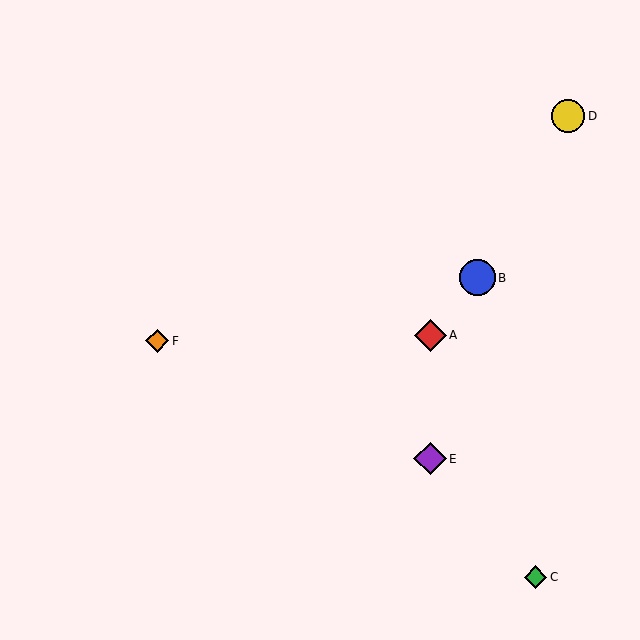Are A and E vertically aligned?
Yes, both are at x≈430.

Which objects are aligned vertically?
Objects A, E are aligned vertically.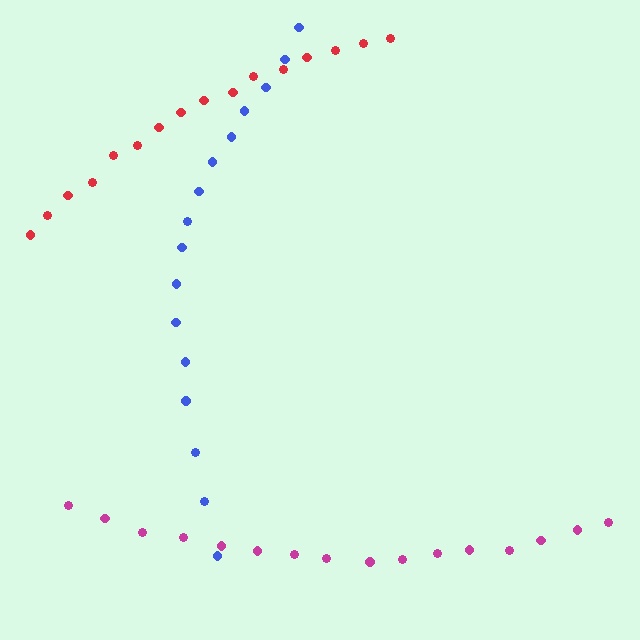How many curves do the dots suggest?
There are 3 distinct paths.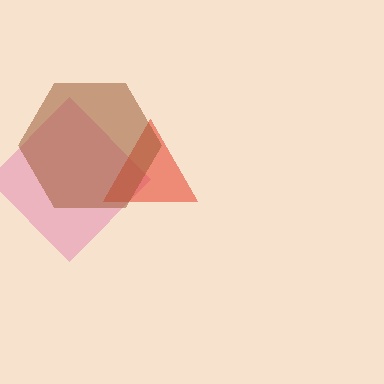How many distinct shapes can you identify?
There are 3 distinct shapes: a pink diamond, a red triangle, a brown hexagon.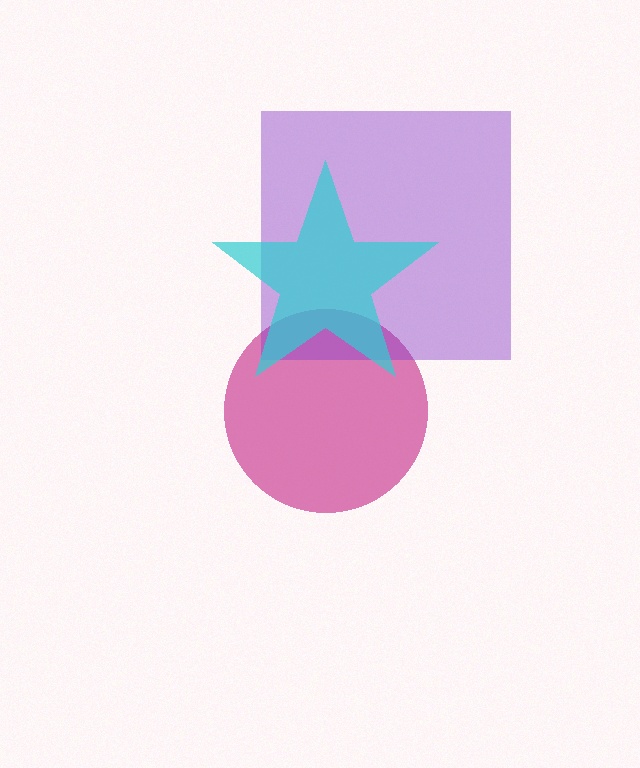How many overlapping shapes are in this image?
There are 3 overlapping shapes in the image.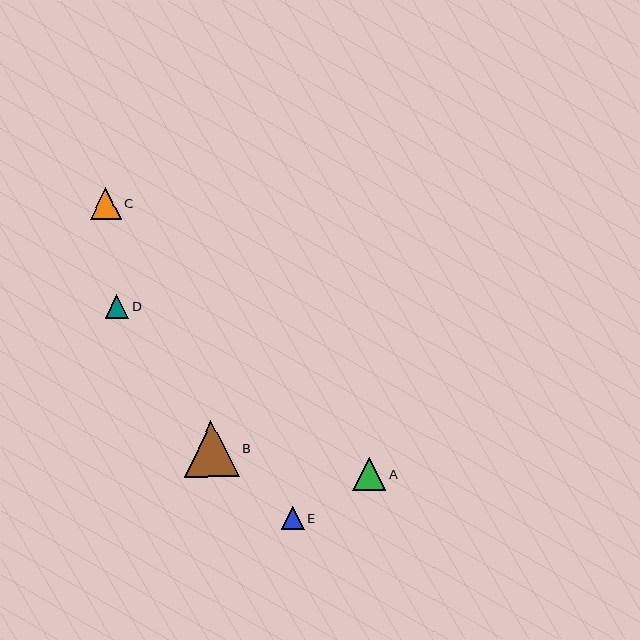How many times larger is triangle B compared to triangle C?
Triangle B is approximately 1.8 times the size of triangle C.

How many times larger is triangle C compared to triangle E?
Triangle C is approximately 1.4 times the size of triangle E.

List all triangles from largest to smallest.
From largest to smallest: B, A, C, D, E.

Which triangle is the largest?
Triangle B is the largest with a size of approximately 55 pixels.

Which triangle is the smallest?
Triangle E is the smallest with a size of approximately 23 pixels.